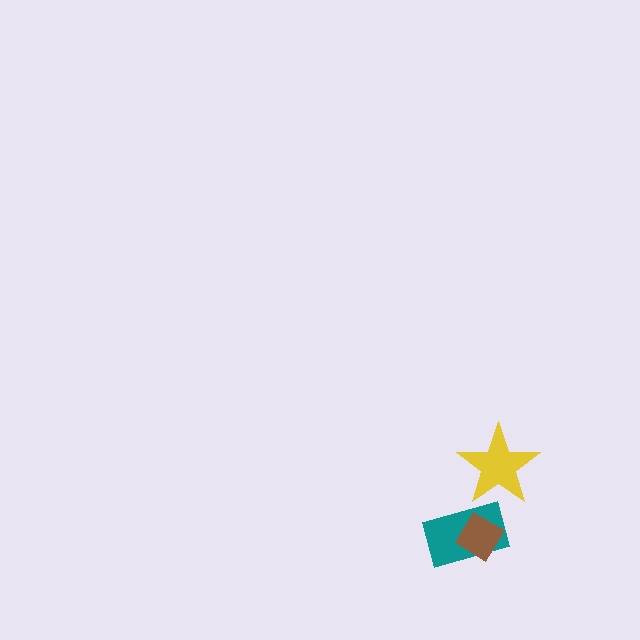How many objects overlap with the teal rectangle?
1 object overlaps with the teal rectangle.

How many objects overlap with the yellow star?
0 objects overlap with the yellow star.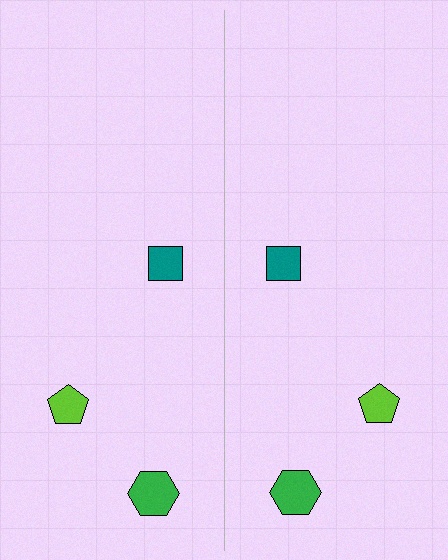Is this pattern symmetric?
Yes, this pattern has bilateral (reflection) symmetry.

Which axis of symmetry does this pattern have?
The pattern has a vertical axis of symmetry running through the center of the image.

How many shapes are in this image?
There are 6 shapes in this image.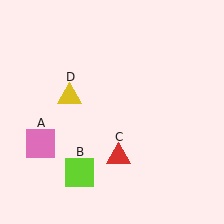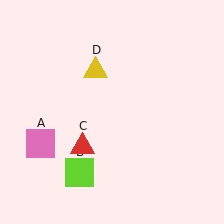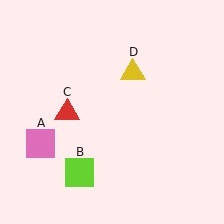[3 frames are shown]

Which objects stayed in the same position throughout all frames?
Pink square (object A) and lime square (object B) remained stationary.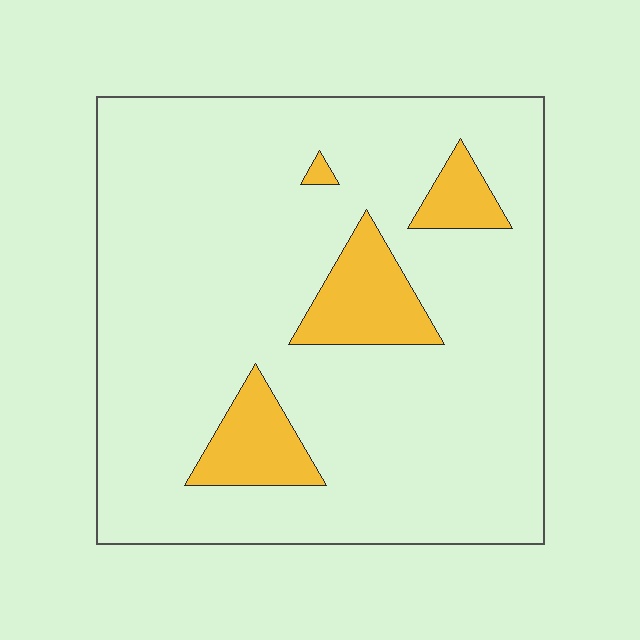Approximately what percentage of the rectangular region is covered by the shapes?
Approximately 10%.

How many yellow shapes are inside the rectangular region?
4.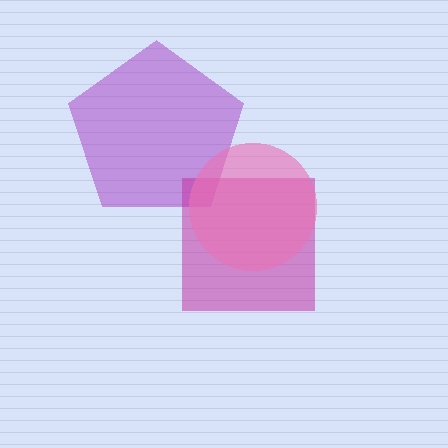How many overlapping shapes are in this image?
There are 3 overlapping shapes in the image.